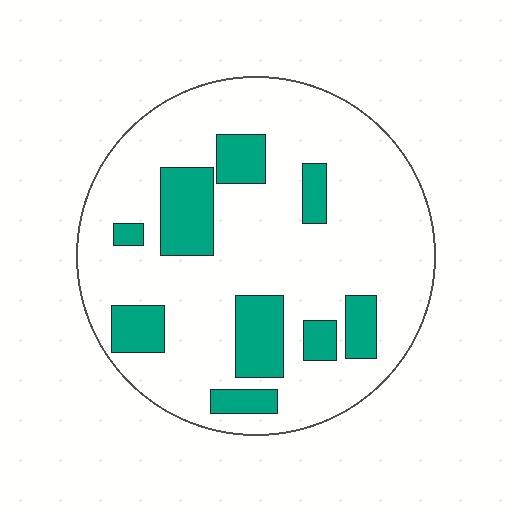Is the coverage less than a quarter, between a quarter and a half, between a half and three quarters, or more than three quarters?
Less than a quarter.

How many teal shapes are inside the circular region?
9.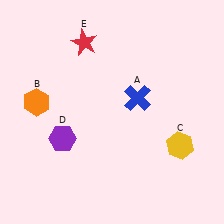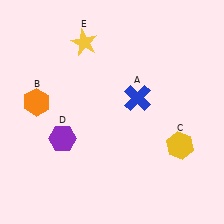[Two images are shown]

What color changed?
The star (E) changed from red in Image 1 to yellow in Image 2.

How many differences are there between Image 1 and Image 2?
There is 1 difference between the two images.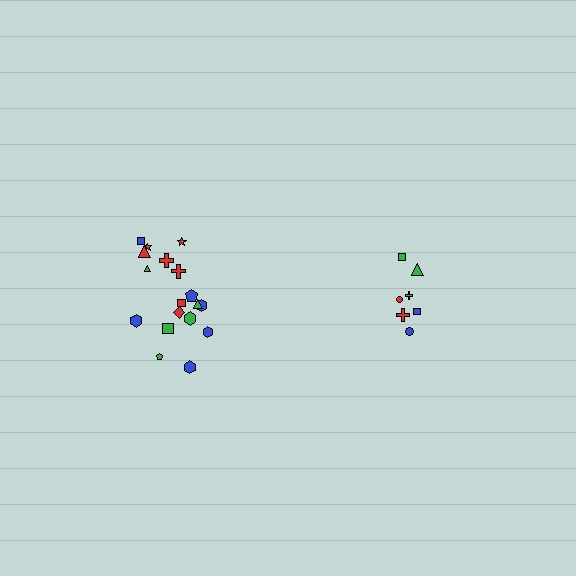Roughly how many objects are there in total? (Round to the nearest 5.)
Roughly 25 objects in total.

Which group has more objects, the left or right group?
The left group.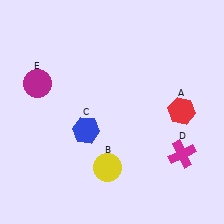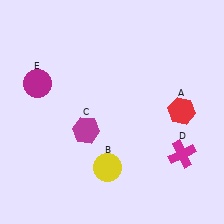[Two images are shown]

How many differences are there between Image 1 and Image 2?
There is 1 difference between the two images.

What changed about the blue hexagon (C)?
In Image 1, C is blue. In Image 2, it changed to magenta.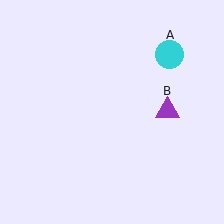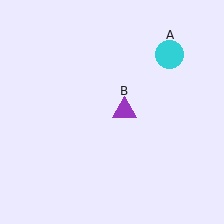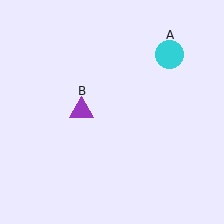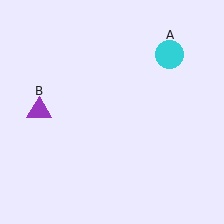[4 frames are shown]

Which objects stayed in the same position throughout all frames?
Cyan circle (object A) remained stationary.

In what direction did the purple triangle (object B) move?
The purple triangle (object B) moved left.